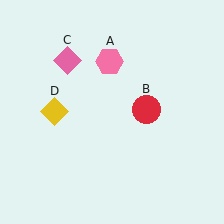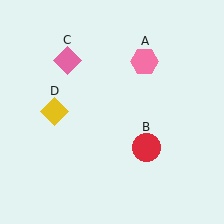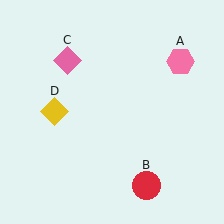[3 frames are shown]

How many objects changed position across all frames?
2 objects changed position: pink hexagon (object A), red circle (object B).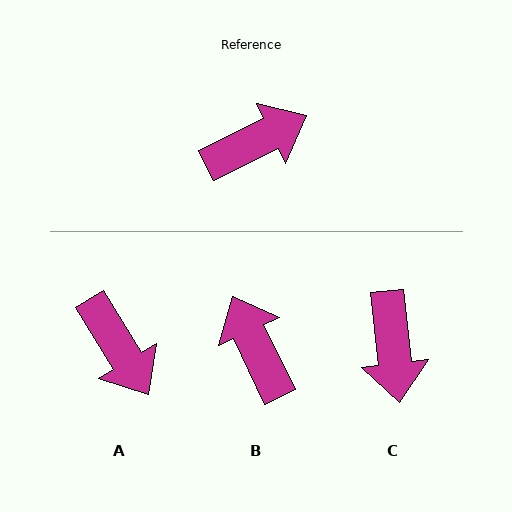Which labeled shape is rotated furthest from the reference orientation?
C, about 110 degrees away.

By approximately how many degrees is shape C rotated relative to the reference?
Approximately 110 degrees clockwise.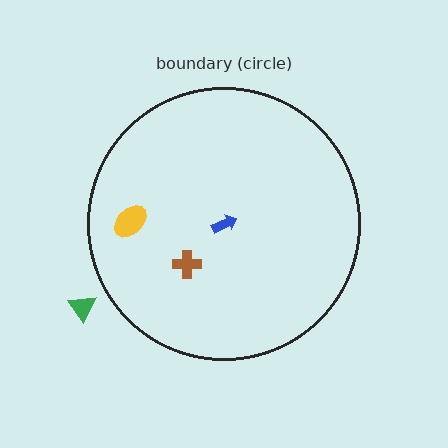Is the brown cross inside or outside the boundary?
Inside.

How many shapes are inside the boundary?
3 inside, 1 outside.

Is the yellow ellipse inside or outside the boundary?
Inside.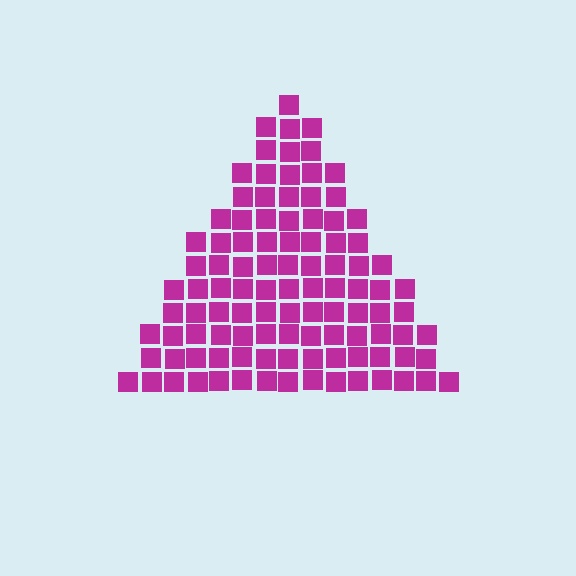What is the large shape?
The large shape is a triangle.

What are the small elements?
The small elements are squares.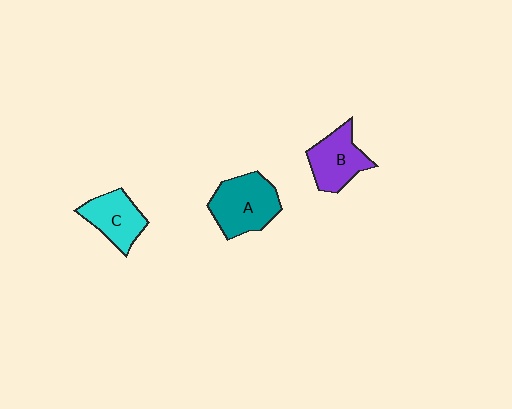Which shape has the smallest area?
Shape C (cyan).